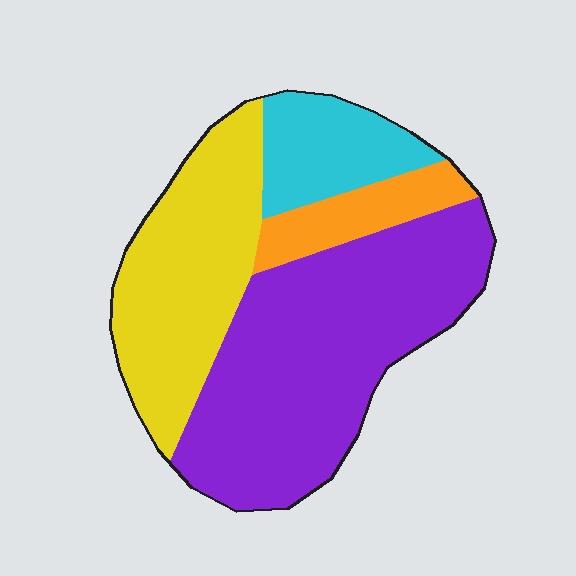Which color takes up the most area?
Purple, at roughly 50%.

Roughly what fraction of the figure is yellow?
Yellow covers roughly 30% of the figure.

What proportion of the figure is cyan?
Cyan covers 13% of the figure.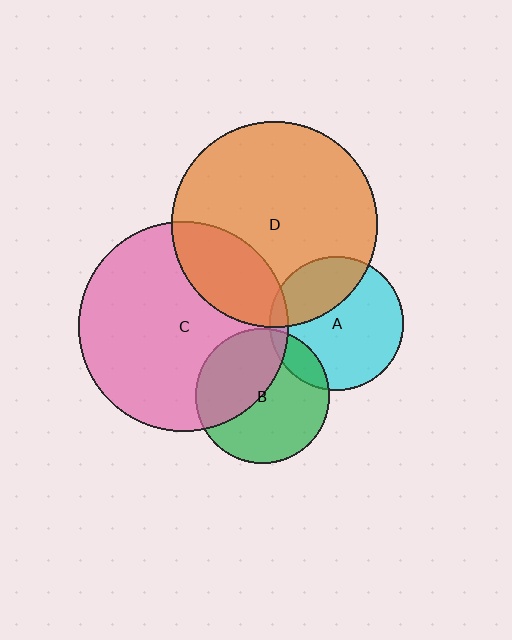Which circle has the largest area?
Circle C (pink).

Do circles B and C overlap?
Yes.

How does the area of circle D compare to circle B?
Approximately 2.3 times.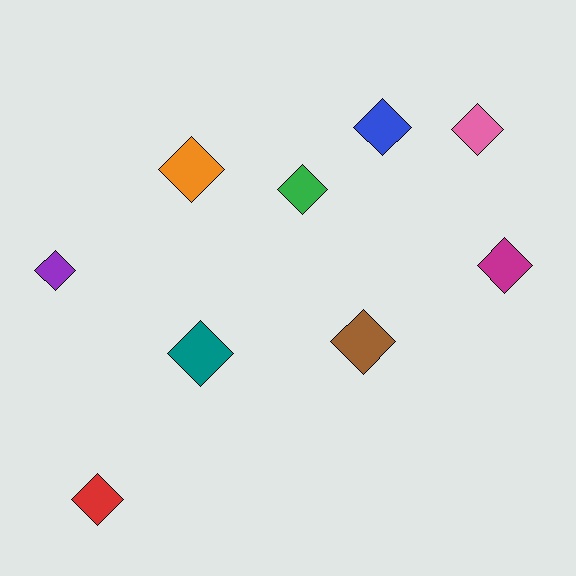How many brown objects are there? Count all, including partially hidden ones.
There is 1 brown object.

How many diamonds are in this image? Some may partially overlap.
There are 9 diamonds.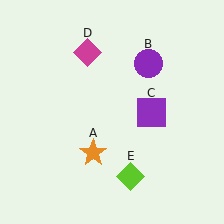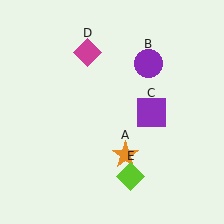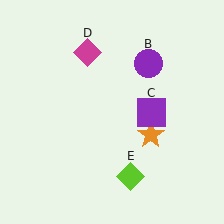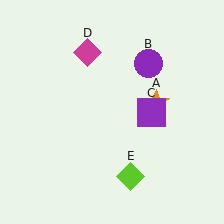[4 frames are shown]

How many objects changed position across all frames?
1 object changed position: orange star (object A).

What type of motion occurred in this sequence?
The orange star (object A) rotated counterclockwise around the center of the scene.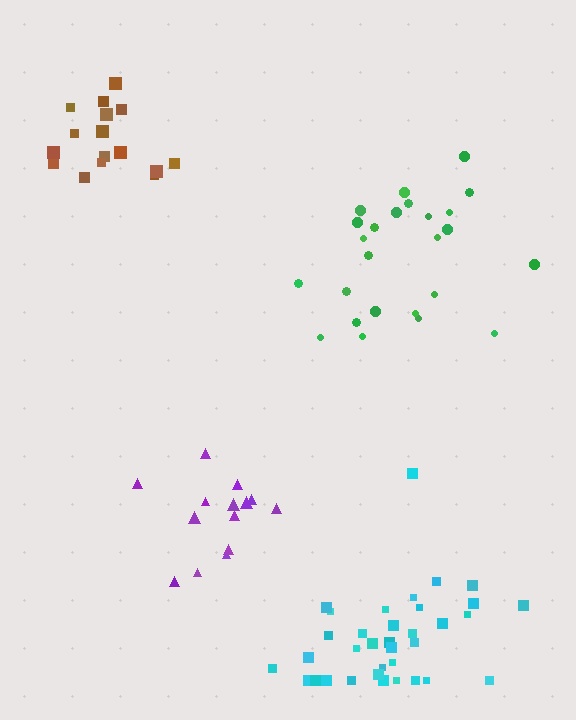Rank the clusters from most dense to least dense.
brown, purple, green, cyan.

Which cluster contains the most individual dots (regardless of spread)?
Cyan (35).